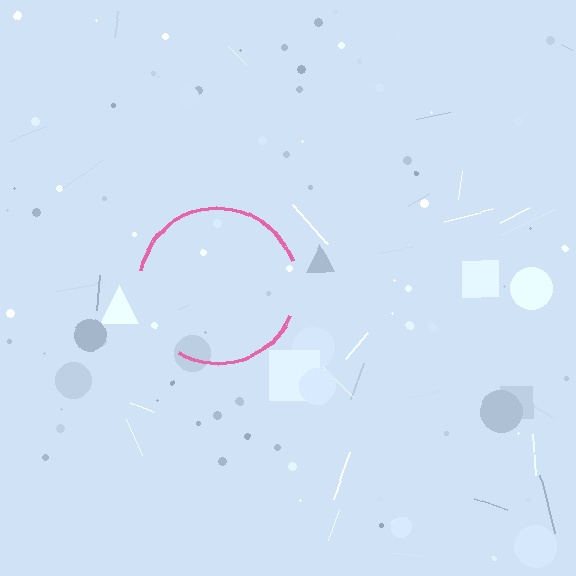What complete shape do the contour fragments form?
The contour fragments form a circle.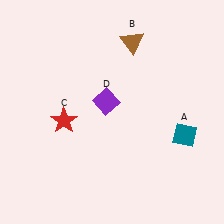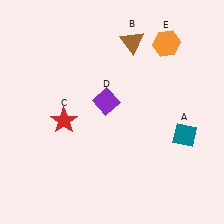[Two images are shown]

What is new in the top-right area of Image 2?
An orange hexagon (E) was added in the top-right area of Image 2.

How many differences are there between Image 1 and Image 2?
There is 1 difference between the two images.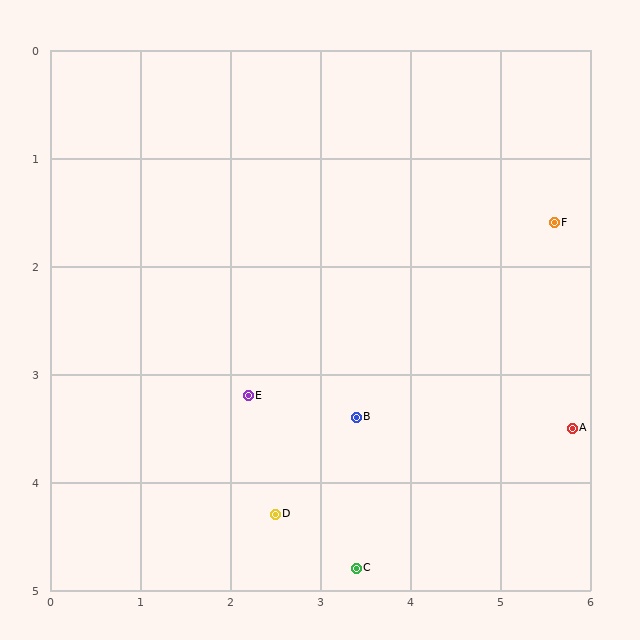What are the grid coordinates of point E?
Point E is at approximately (2.2, 3.2).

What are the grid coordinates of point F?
Point F is at approximately (5.6, 1.6).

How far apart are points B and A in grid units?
Points B and A are about 2.4 grid units apart.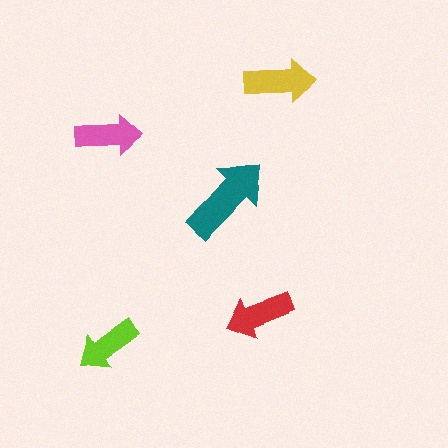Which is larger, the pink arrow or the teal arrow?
The teal one.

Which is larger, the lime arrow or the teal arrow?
The teal one.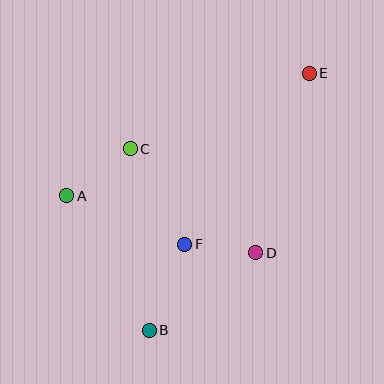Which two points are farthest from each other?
Points B and E are farthest from each other.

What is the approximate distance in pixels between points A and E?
The distance between A and E is approximately 272 pixels.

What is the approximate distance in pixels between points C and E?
The distance between C and E is approximately 194 pixels.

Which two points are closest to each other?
Points D and F are closest to each other.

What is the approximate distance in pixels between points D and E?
The distance between D and E is approximately 187 pixels.